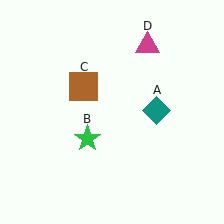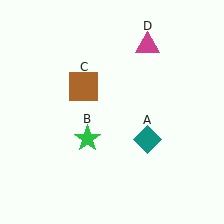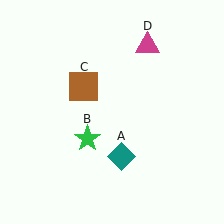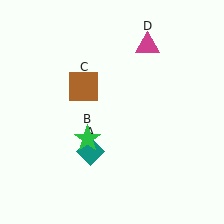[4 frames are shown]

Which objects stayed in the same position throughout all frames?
Green star (object B) and brown square (object C) and magenta triangle (object D) remained stationary.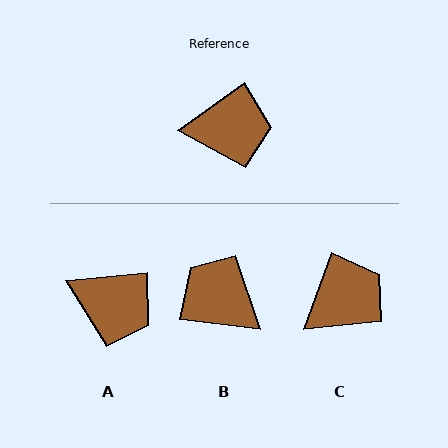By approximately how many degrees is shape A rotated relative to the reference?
Approximately 30 degrees clockwise.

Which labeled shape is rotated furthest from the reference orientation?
B, about 137 degrees away.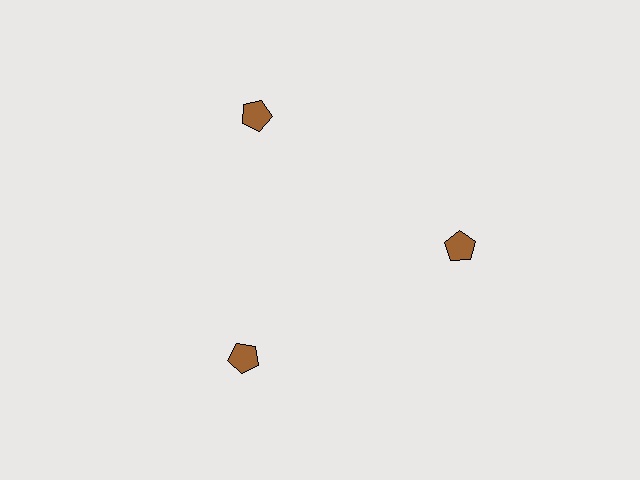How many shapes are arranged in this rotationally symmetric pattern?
There are 3 shapes, arranged in 3 groups of 1.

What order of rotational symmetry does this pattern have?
This pattern has 3-fold rotational symmetry.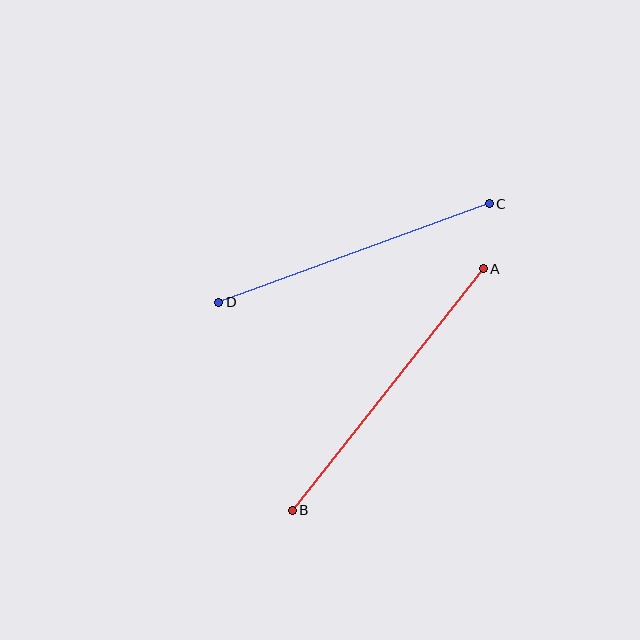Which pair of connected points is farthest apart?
Points A and B are farthest apart.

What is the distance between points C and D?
The distance is approximately 288 pixels.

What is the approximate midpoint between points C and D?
The midpoint is at approximately (354, 253) pixels.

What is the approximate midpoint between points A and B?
The midpoint is at approximately (388, 390) pixels.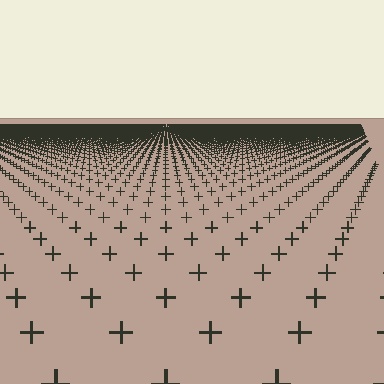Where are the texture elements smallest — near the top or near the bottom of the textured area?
Near the top.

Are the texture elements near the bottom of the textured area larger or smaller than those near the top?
Larger. Near the bottom, elements are closer to the viewer and appear at a bigger on-screen size.